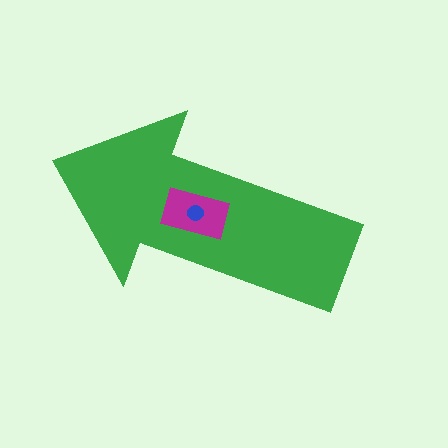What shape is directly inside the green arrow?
The magenta rectangle.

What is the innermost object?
The blue circle.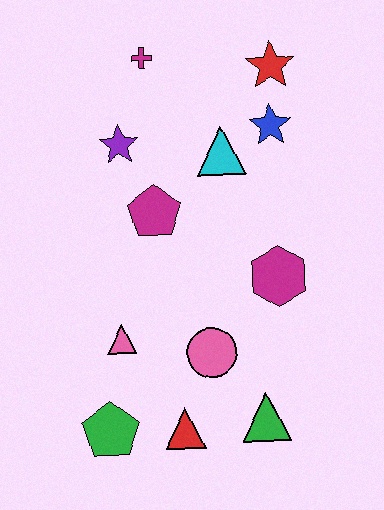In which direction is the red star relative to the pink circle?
The red star is above the pink circle.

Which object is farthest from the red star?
The green pentagon is farthest from the red star.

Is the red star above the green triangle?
Yes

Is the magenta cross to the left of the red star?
Yes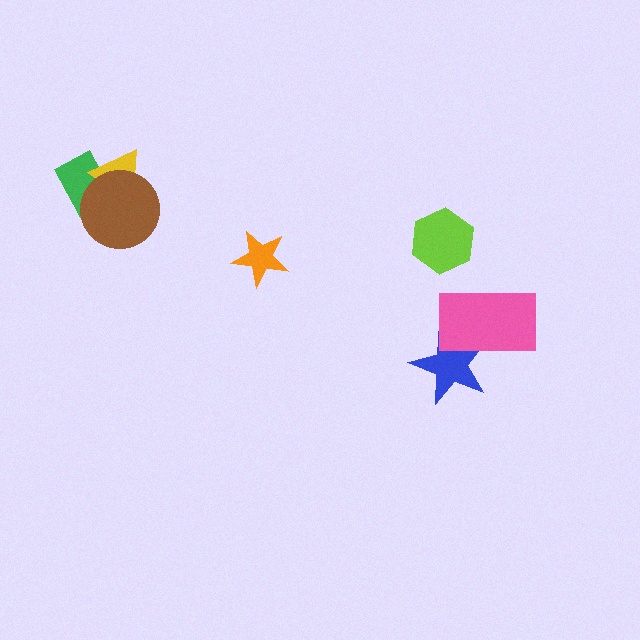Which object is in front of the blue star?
The pink rectangle is in front of the blue star.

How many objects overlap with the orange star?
0 objects overlap with the orange star.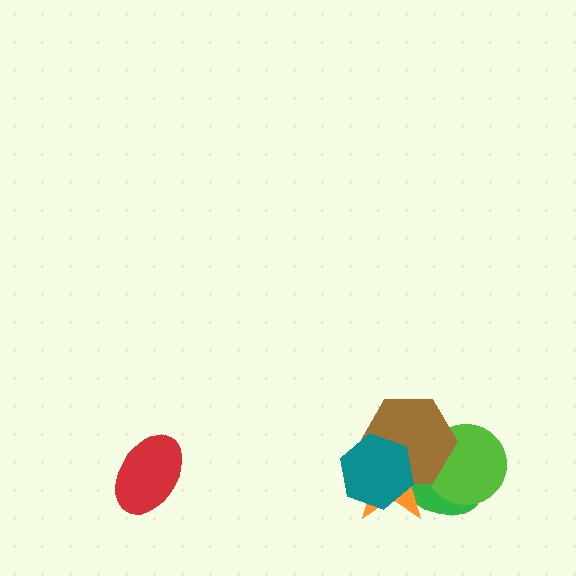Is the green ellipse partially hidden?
Yes, it is partially covered by another shape.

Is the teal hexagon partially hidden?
No, no other shape covers it.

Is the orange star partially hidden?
Yes, it is partially covered by another shape.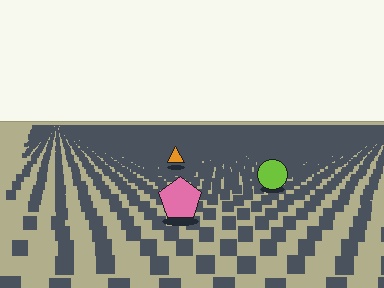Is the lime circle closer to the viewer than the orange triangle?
Yes. The lime circle is closer — you can tell from the texture gradient: the ground texture is coarser near it.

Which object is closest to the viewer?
The pink pentagon is closest. The texture marks near it are larger and more spread out.